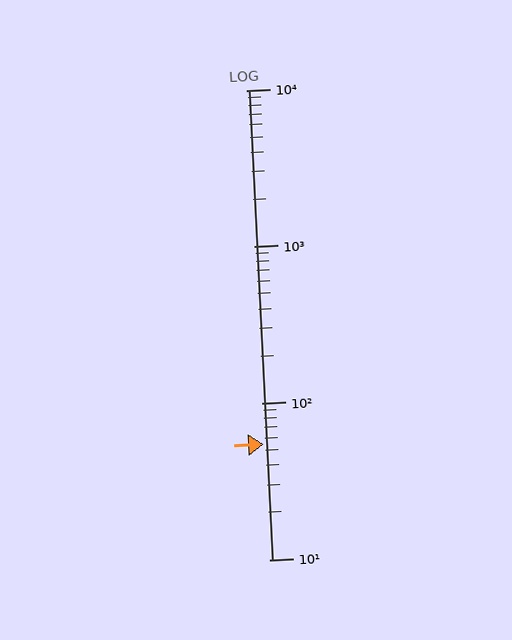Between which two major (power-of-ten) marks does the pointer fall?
The pointer is between 10 and 100.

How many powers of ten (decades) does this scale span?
The scale spans 3 decades, from 10 to 10000.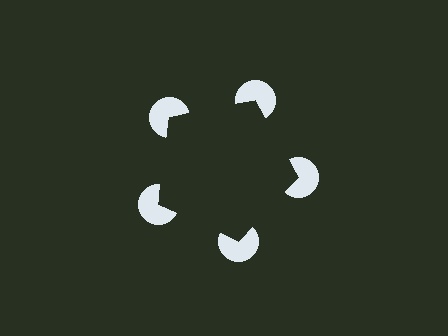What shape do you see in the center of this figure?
An illusory pentagon — its edges are inferred from the aligned wedge cuts in the pac-man discs, not physically drawn.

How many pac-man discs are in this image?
There are 5 — one at each vertex of the illusory pentagon.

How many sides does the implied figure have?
5 sides.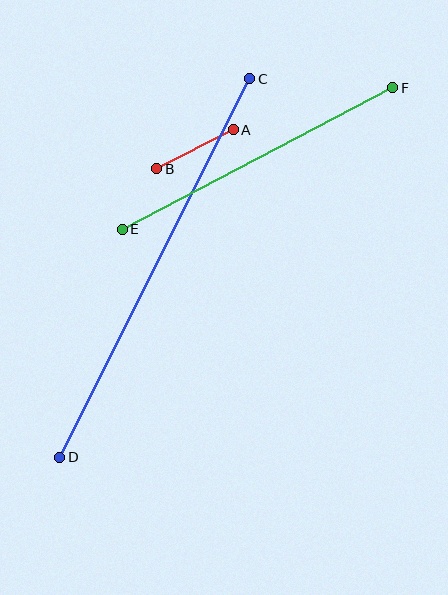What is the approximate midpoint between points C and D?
The midpoint is at approximately (155, 268) pixels.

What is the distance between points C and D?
The distance is approximately 424 pixels.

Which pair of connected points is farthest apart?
Points C and D are farthest apart.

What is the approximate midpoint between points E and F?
The midpoint is at approximately (258, 158) pixels.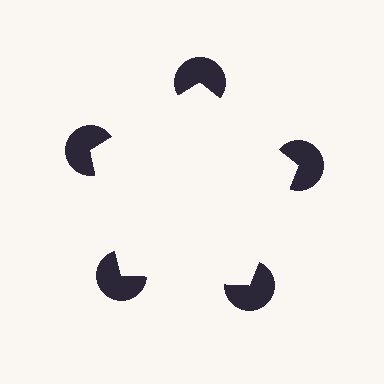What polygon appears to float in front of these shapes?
An illusory pentagon — its edges are inferred from the aligned wedge cuts in the pac-man discs, not physically drawn.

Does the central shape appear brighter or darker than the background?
It typically appears slightly brighter than the background, even though no actual brightness change is drawn.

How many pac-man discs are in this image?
There are 5 — one at each vertex of the illusory pentagon.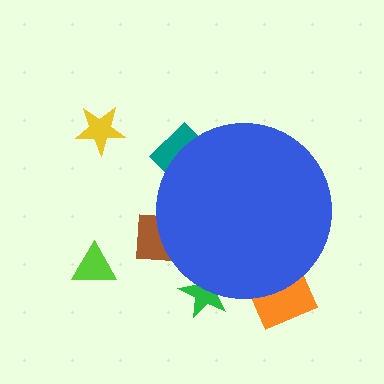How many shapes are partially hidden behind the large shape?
4 shapes are partially hidden.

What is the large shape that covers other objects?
A blue circle.